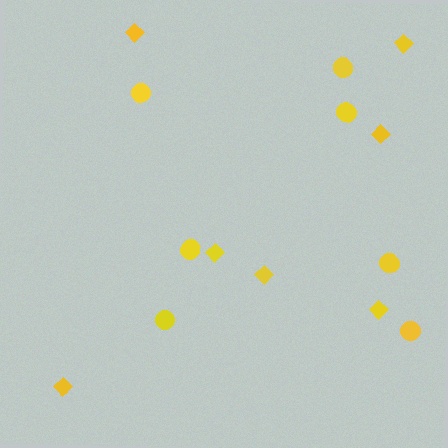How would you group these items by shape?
There are 2 groups: one group of circles (7) and one group of diamonds (7).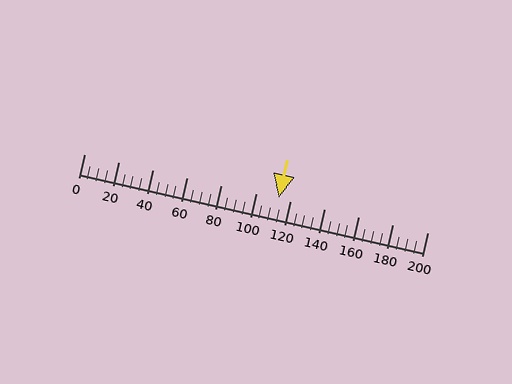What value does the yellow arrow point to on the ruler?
The yellow arrow points to approximately 113.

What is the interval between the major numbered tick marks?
The major tick marks are spaced 20 units apart.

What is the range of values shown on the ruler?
The ruler shows values from 0 to 200.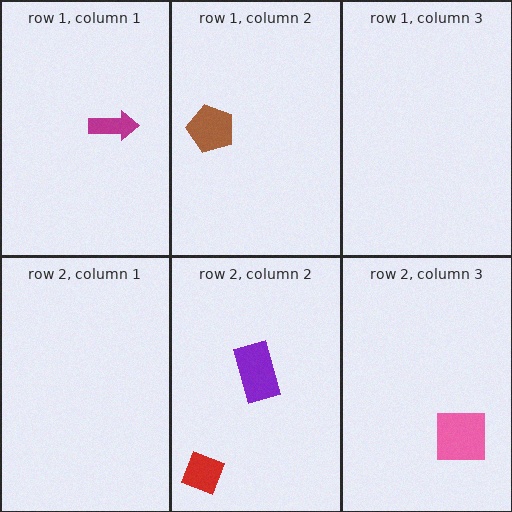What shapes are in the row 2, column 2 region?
The red diamond, the purple rectangle.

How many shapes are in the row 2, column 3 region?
1.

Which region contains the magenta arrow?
The row 1, column 1 region.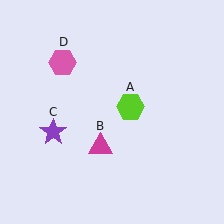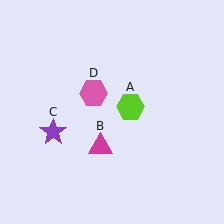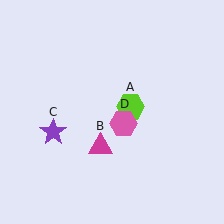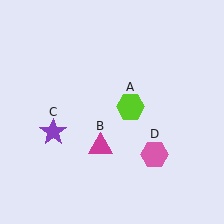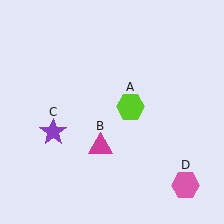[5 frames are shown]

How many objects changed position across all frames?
1 object changed position: pink hexagon (object D).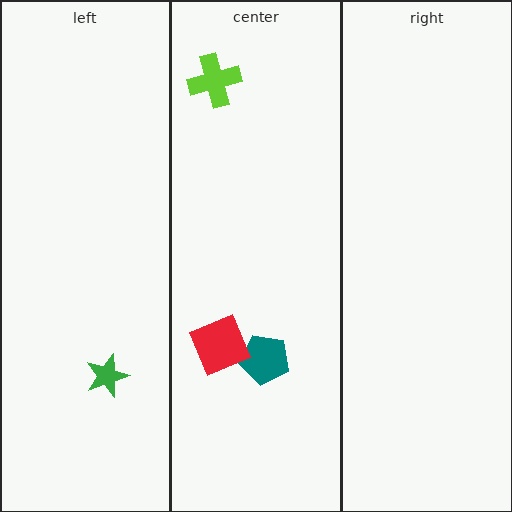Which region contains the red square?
The center region.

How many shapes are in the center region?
3.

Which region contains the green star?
The left region.